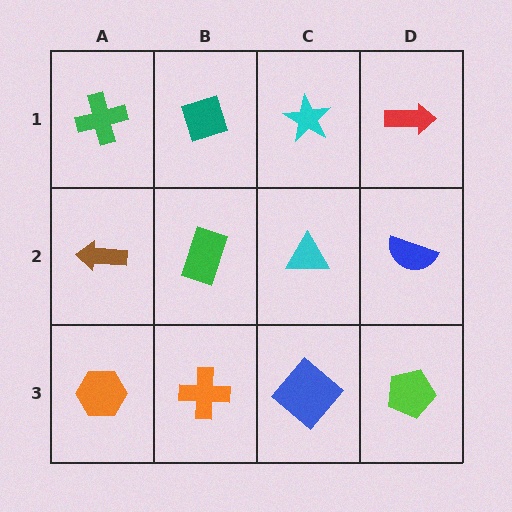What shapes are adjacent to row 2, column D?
A red arrow (row 1, column D), a lime pentagon (row 3, column D), a cyan triangle (row 2, column C).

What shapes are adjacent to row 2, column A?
A green cross (row 1, column A), an orange hexagon (row 3, column A), a green rectangle (row 2, column B).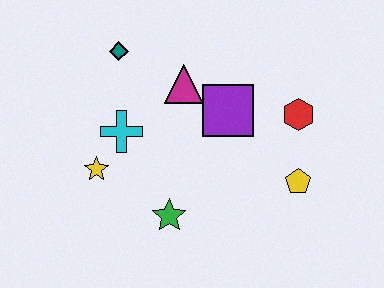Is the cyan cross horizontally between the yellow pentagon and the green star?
No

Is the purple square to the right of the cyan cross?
Yes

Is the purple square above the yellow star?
Yes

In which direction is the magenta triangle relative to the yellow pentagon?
The magenta triangle is to the left of the yellow pentagon.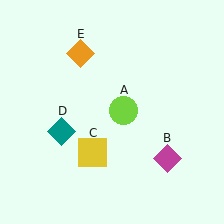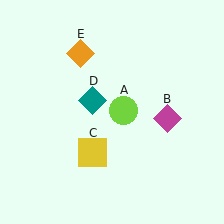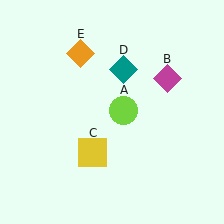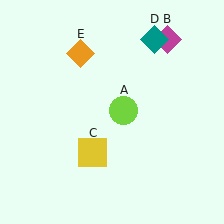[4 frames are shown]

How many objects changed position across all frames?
2 objects changed position: magenta diamond (object B), teal diamond (object D).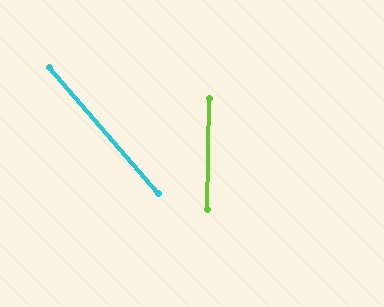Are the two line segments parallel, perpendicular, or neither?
Neither parallel nor perpendicular — they differ by about 42°.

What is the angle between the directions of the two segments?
Approximately 42 degrees.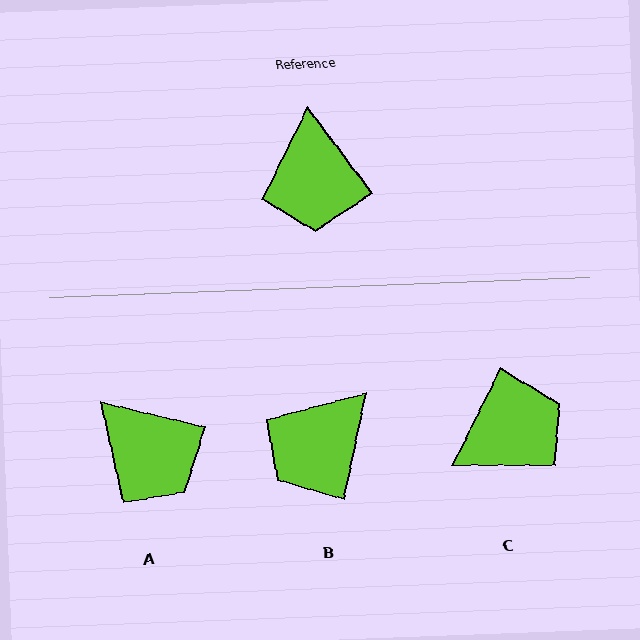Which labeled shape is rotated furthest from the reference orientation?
C, about 116 degrees away.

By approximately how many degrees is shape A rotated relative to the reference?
Approximately 40 degrees counter-clockwise.